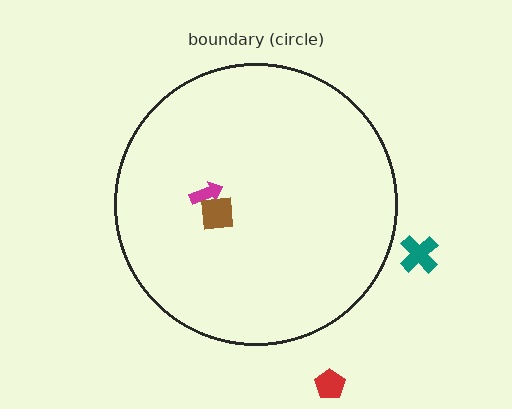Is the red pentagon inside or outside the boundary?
Outside.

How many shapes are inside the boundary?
2 inside, 2 outside.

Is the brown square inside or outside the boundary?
Inside.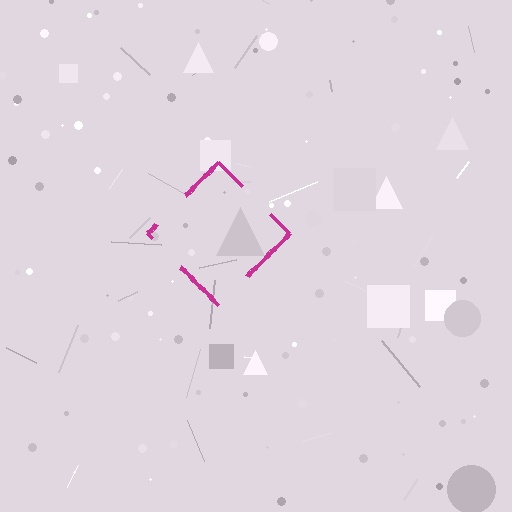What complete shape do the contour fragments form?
The contour fragments form a diamond.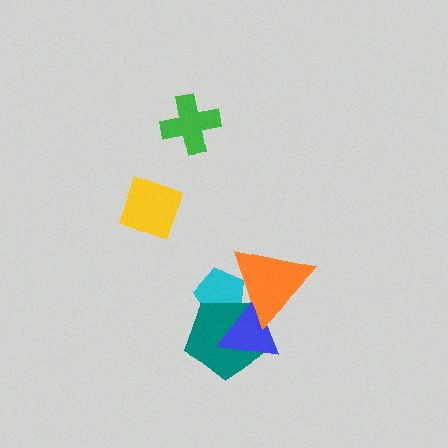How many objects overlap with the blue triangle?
3 objects overlap with the blue triangle.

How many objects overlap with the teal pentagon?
3 objects overlap with the teal pentagon.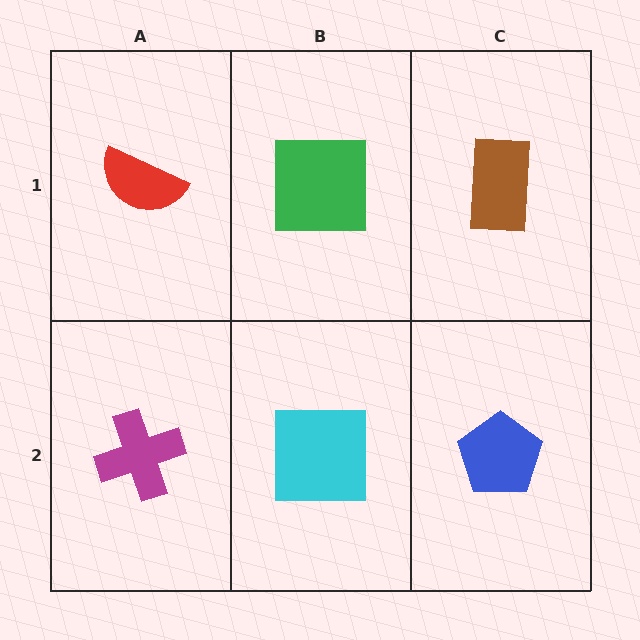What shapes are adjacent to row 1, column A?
A magenta cross (row 2, column A), a green square (row 1, column B).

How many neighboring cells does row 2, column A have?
2.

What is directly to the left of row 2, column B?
A magenta cross.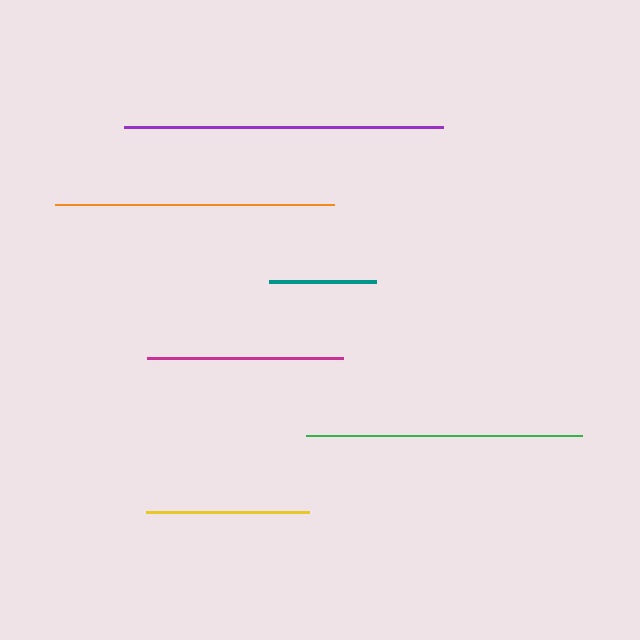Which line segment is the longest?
The purple line is the longest at approximately 319 pixels.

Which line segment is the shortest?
The teal line is the shortest at approximately 107 pixels.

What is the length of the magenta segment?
The magenta segment is approximately 197 pixels long.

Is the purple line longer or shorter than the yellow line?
The purple line is longer than the yellow line.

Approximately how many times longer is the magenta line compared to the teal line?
The magenta line is approximately 1.8 times the length of the teal line.